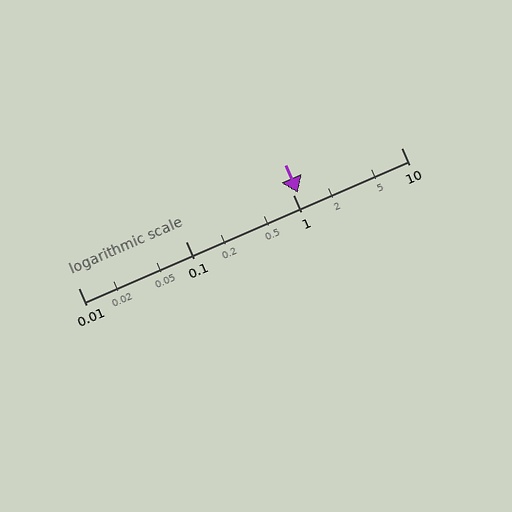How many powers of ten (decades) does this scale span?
The scale spans 3 decades, from 0.01 to 10.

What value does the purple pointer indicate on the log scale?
The pointer indicates approximately 1.1.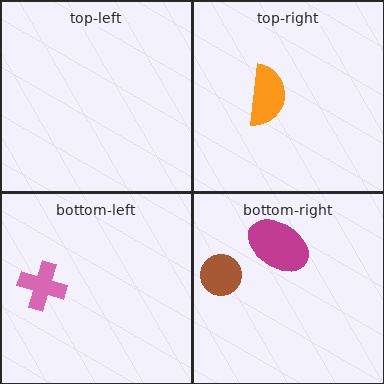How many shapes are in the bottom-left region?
1.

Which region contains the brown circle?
The bottom-right region.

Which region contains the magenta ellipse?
The bottom-right region.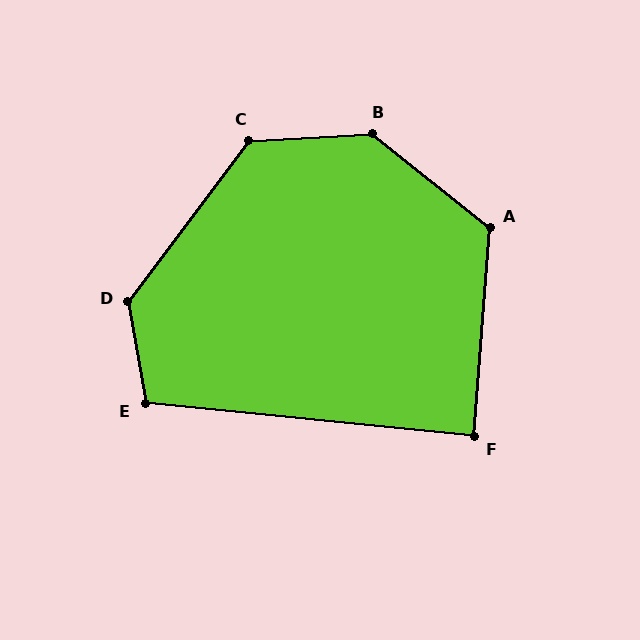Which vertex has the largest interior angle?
B, at approximately 138 degrees.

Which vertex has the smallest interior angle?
F, at approximately 88 degrees.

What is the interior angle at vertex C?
Approximately 130 degrees (obtuse).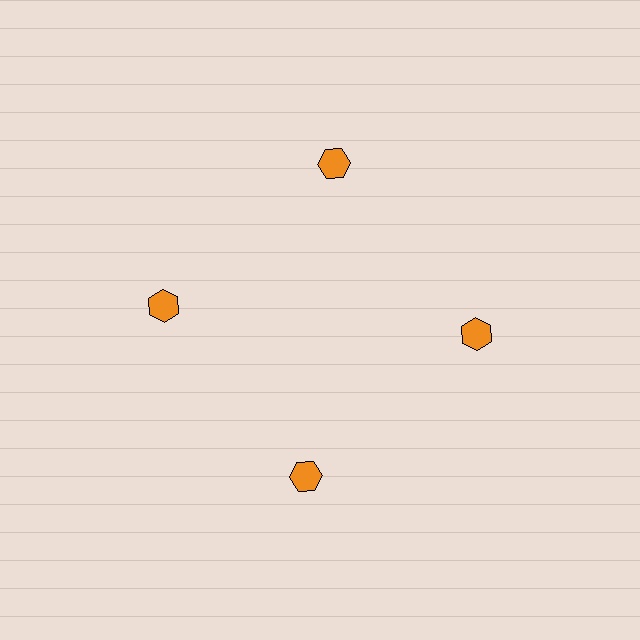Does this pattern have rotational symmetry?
Yes, this pattern has 4-fold rotational symmetry. It looks the same after rotating 90 degrees around the center.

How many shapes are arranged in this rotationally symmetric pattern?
There are 4 shapes, arranged in 4 groups of 1.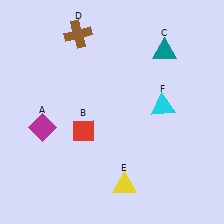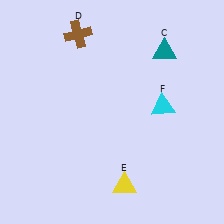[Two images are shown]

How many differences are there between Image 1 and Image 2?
There are 2 differences between the two images.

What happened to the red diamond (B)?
The red diamond (B) was removed in Image 2. It was in the bottom-left area of Image 1.